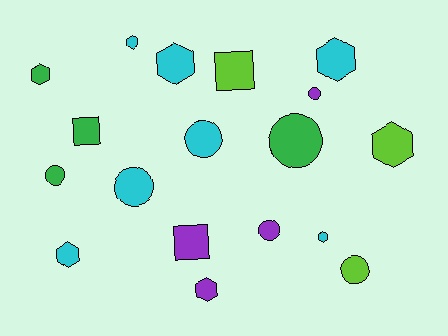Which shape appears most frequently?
Hexagon, with 8 objects.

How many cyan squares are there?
There are no cyan squares.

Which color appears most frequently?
Cyan, with 7 objects.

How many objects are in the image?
There are 18 objects.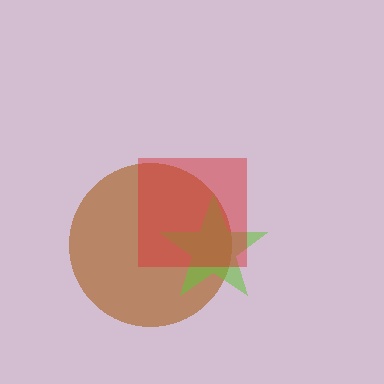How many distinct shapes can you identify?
There are 3 distinct shapes: a brown circle, a lime star, a red square.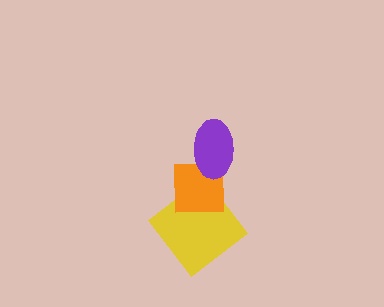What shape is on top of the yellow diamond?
The orange square is on top of the yellow diamond.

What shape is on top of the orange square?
The purple ellipse is on top of the orange square.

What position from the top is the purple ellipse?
The purple ellipse is 1st from the top.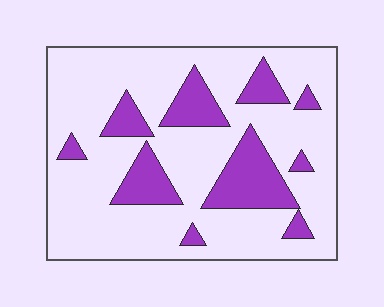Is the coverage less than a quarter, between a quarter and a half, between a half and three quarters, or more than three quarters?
Less than a quarter.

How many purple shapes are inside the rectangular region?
10.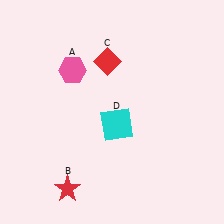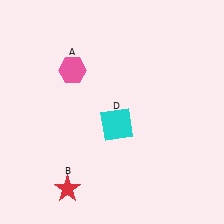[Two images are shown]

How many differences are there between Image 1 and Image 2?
There is 1 difference between the two images.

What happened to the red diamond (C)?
The red diamond (C) was removed in Image 2. It was in the top-left area of Image 1.